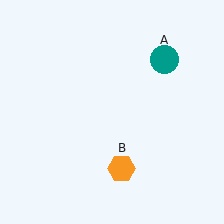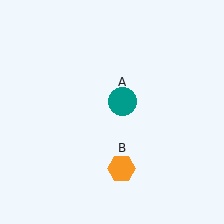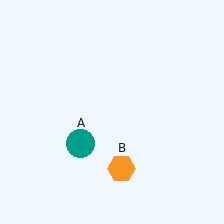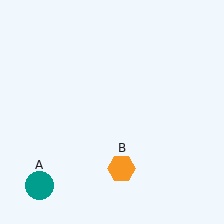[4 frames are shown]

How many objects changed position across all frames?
1 object changed position: teal circle (object A).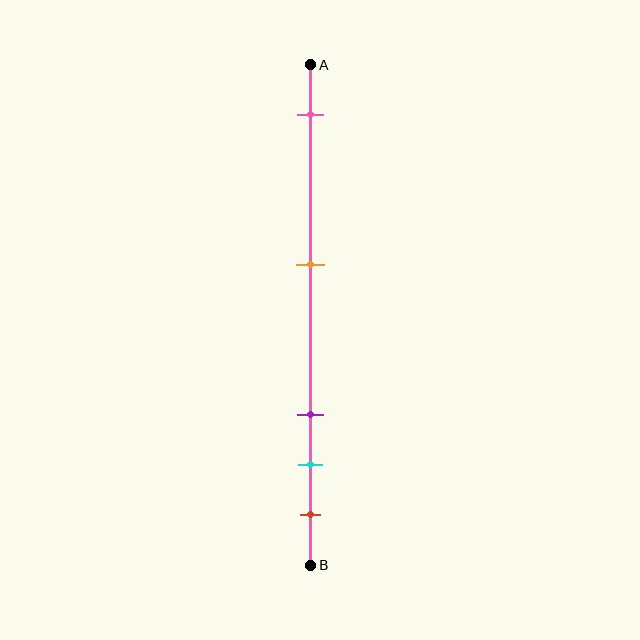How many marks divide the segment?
There are 5 marks dividing the segment.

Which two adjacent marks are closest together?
The cyan and red marks are the closest adjacent pair.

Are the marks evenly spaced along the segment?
No, the marks are not evenly spaced.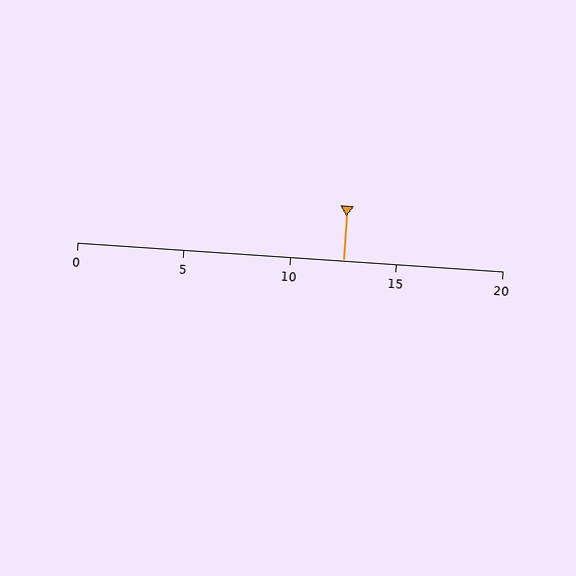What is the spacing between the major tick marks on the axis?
The major ticks are spaced 5 apart.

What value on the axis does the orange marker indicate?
The marker indicates approximately 12.5.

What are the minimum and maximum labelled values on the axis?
The axis runs from 0 to 20.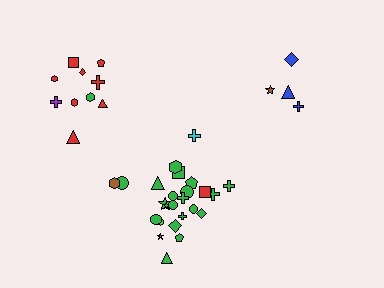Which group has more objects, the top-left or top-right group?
The top-left group.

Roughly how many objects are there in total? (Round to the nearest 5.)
Roughly 40 objects in total.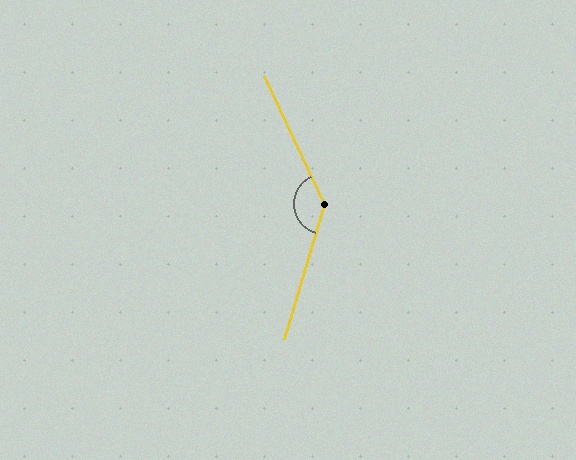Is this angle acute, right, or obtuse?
It is obtuse.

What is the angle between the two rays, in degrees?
Approximately 139 degrees.